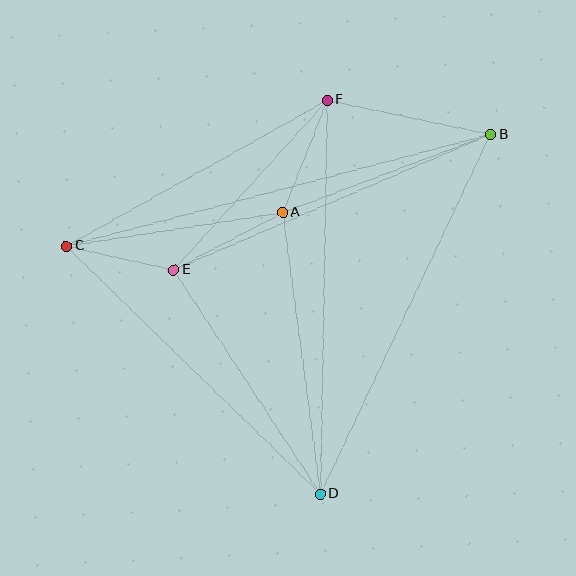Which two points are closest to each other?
Points C and E are closest to each other.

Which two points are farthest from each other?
Points B and C are farthest from each other.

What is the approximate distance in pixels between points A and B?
The distance between A and B is approximately 222 pixels.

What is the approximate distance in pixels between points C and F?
The distance between C and F is approximately 299 pixels.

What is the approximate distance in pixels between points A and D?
The distance between A and D is approximately 284 pixels.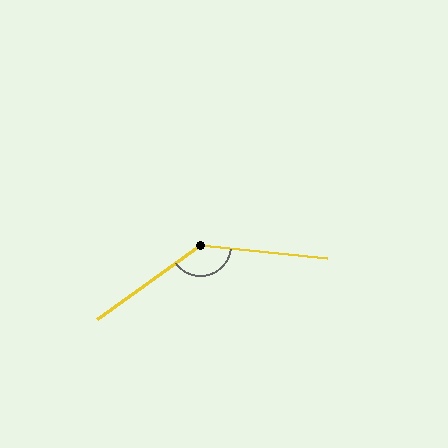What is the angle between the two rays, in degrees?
Approximately 138 degrees.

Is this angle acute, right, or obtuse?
It is obtuse.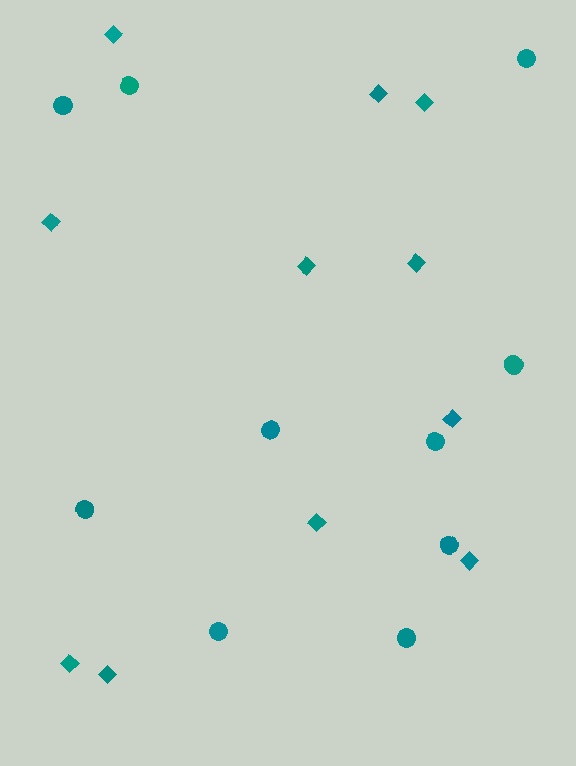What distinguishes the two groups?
There are 2 groups: one group of diamonds (11) and one group of circles (10).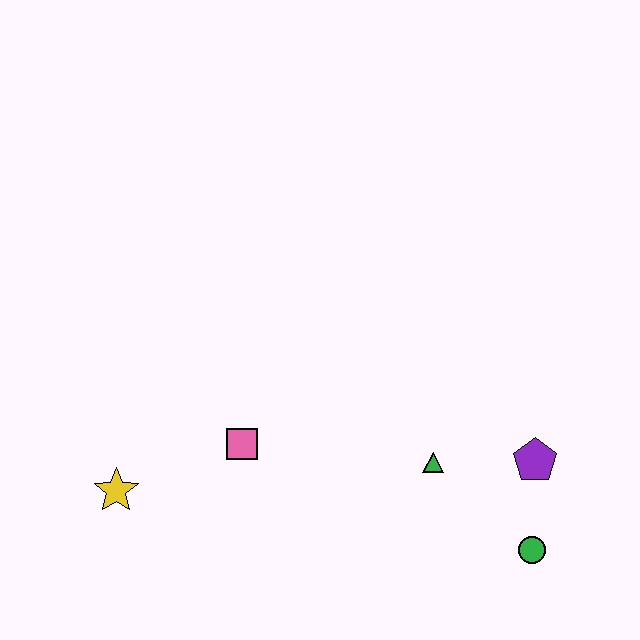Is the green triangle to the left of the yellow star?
No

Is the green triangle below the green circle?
No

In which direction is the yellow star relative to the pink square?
The yellow star is to the left of the pink square.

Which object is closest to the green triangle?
The purple pentagon is closest to the green triangle.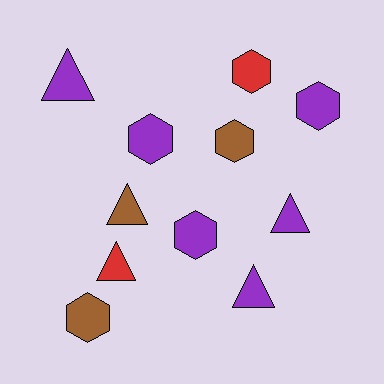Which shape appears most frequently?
Hexagon, with 6 objects.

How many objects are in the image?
There are 11 objects.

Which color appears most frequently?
Purple, with 6 objects.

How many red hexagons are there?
There is 1 red hexagon.